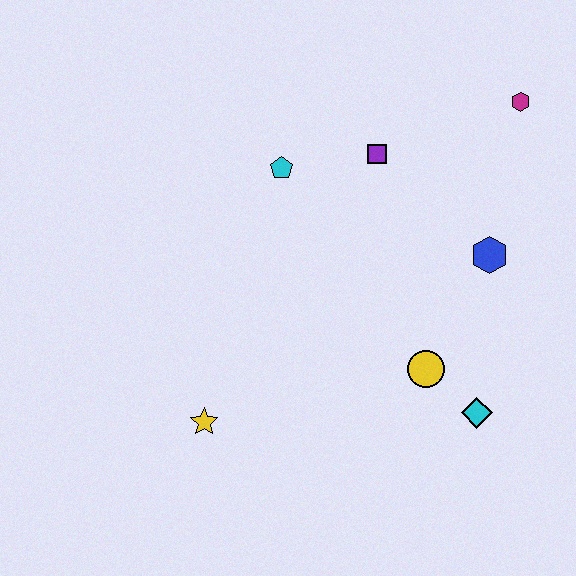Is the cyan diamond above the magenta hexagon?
No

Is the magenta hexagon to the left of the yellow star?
No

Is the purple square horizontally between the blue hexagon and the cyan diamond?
No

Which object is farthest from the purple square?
The yellow star is farthest from the purple square.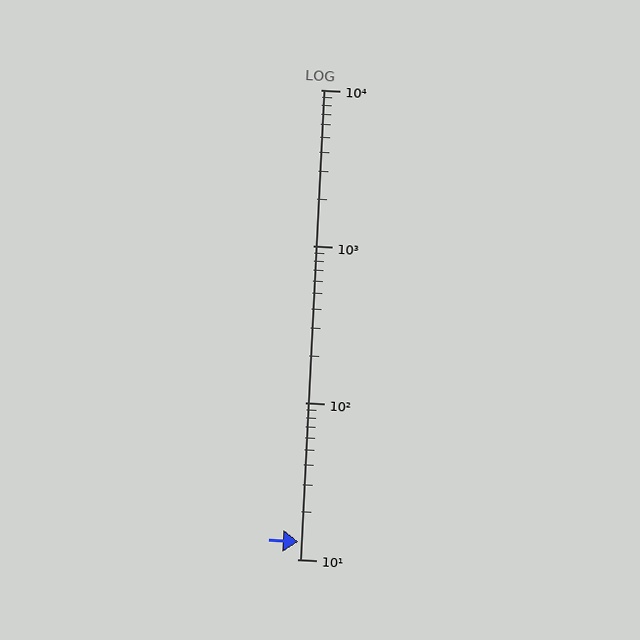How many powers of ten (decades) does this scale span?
The scale spans 3 decades, from 10 to 10000.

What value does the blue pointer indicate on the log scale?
The pointer indicates approximately 13.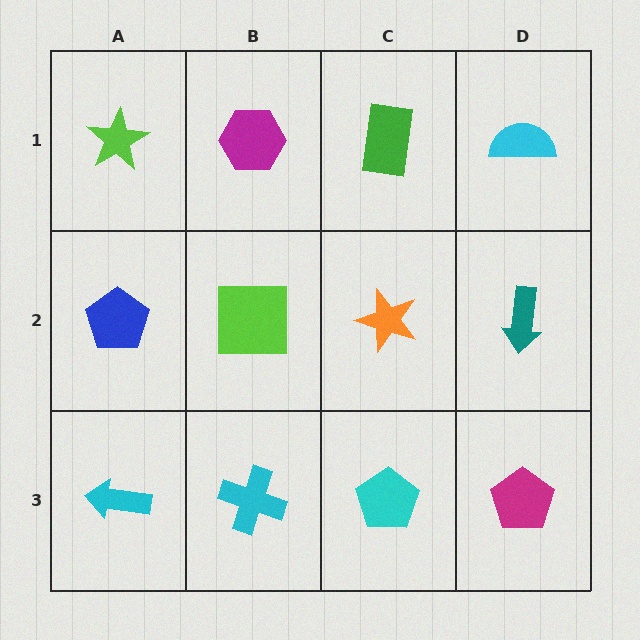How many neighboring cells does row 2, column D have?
3.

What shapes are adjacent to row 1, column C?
An orange star (row 2, column C), a magenta hexagon (row 1, column B), a cyan semicircle (row 1, column D).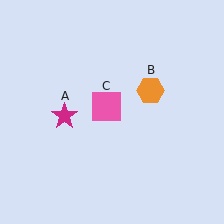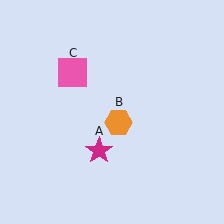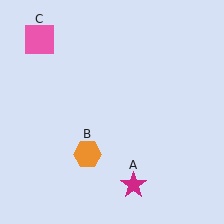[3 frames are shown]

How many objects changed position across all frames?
3 objects changed position: magenta star (object A), orange hexagon (object B), pink square (object C).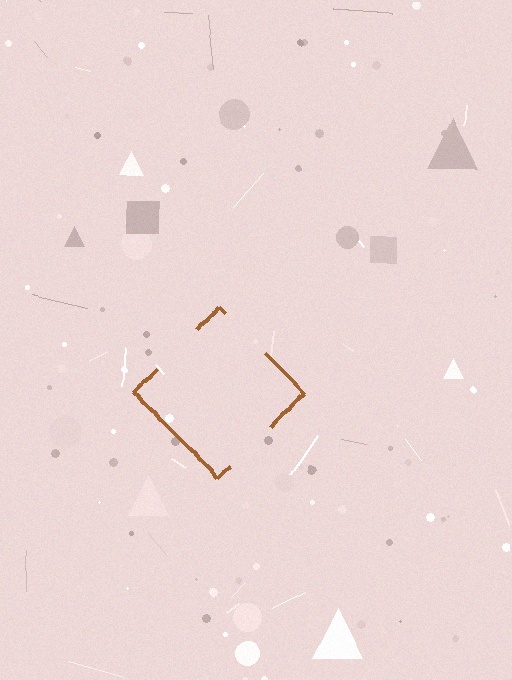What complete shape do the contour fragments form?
The contour fragments form a diamond.